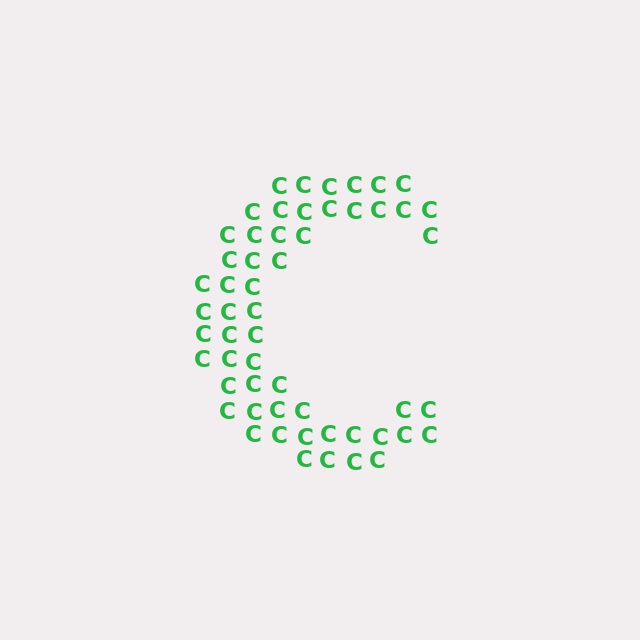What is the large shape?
The large shape is the letter C.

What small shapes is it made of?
It is made of small letter C's.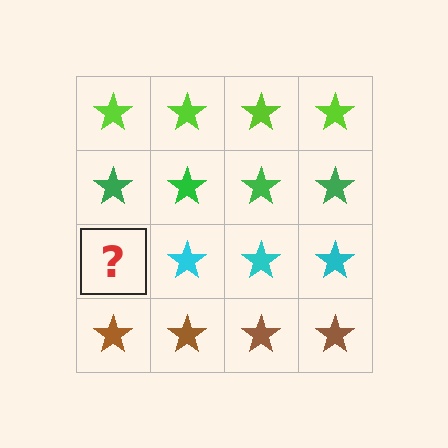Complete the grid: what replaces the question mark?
The question mark should be replaced with a cyan star.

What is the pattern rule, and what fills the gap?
The rule is that each row has a consistent color. The gap should be filled with a cyan star.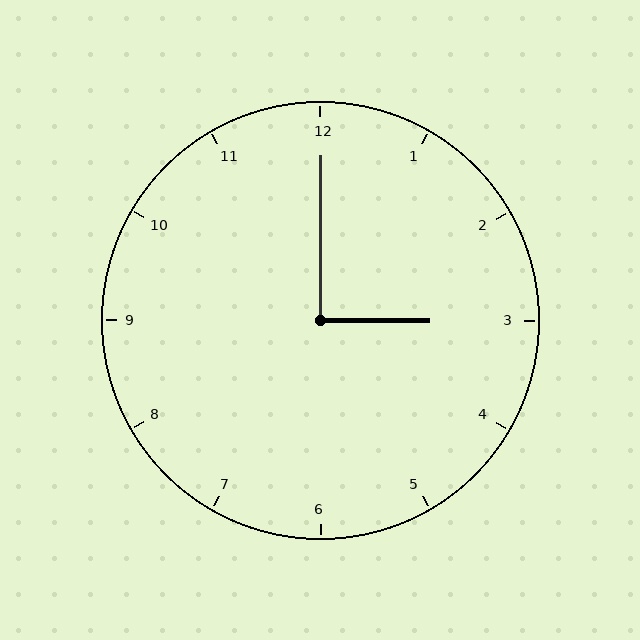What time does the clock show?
3:00.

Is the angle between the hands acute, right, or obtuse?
It is right.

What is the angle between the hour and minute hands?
Approximately 90 degrees.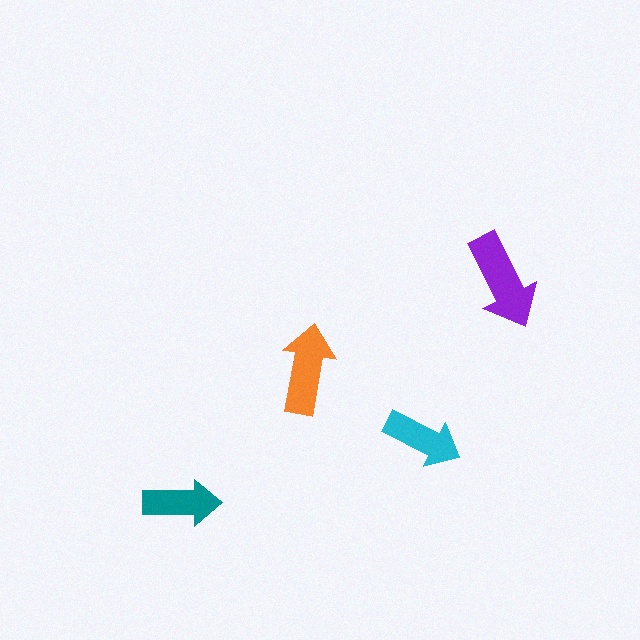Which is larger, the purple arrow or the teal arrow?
The purple one.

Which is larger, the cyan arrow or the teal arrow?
The cyan one.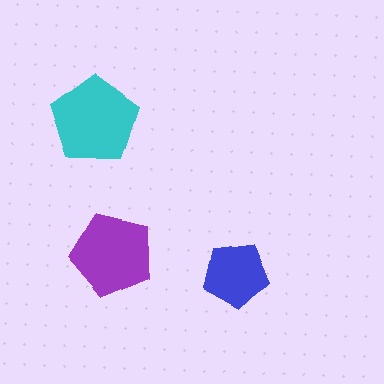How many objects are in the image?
There are 3 objects in the image.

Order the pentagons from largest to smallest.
the cyan one, the purple one, the blue one.